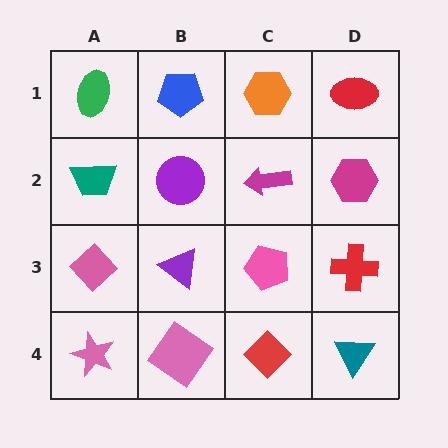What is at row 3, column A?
A pink diamond.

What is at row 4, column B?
A pink diamond.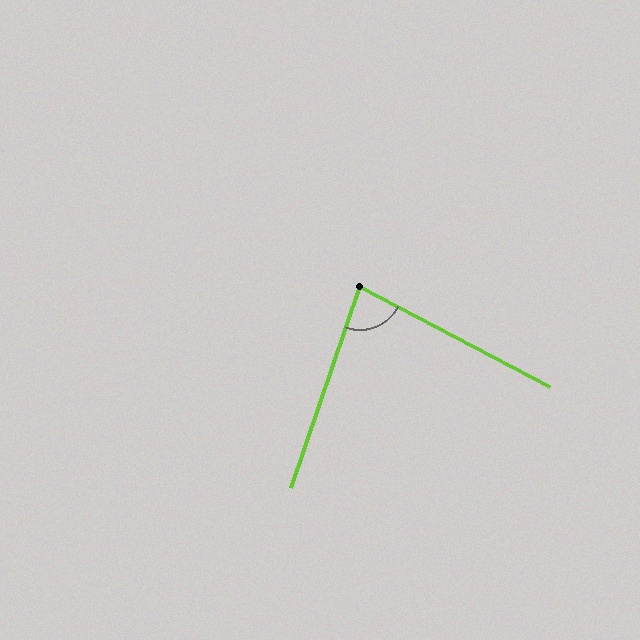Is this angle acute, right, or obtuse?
It is acute.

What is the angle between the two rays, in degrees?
Approximately 81 degrees.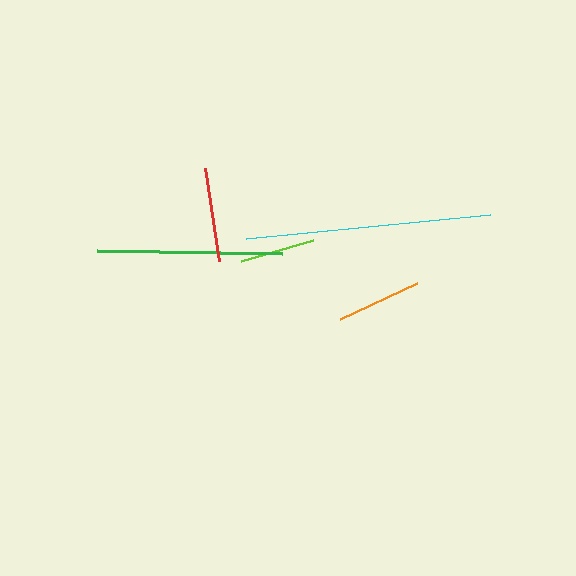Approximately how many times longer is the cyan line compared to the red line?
The cyan line is approximately 2.6 times the length of the red line.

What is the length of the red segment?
The red segment is approximately 94 pixels long.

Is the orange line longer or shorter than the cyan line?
The cyan line is longer than the orange line.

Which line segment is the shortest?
The lime line is the shortest at approximately 75 pixels.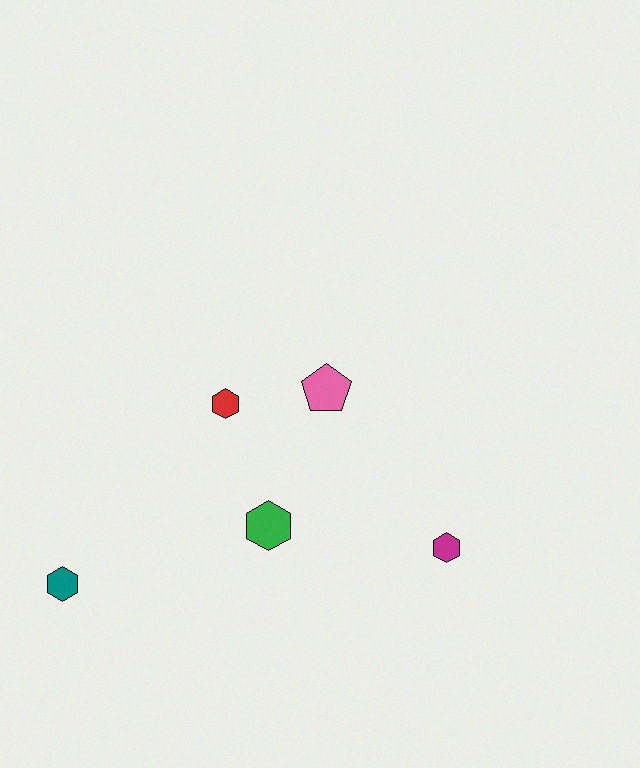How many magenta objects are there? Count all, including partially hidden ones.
There is 1 magenta object.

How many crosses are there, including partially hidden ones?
There are no crosses.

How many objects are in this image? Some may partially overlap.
There are 5 objects.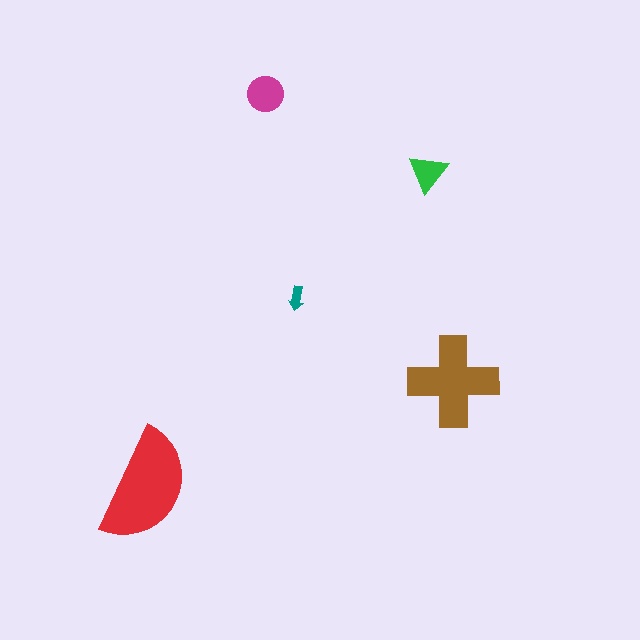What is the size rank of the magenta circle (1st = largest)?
3rd.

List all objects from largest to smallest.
The red semicircle, the brown cross, the magenta circle, the green triangle, the teal arrow.